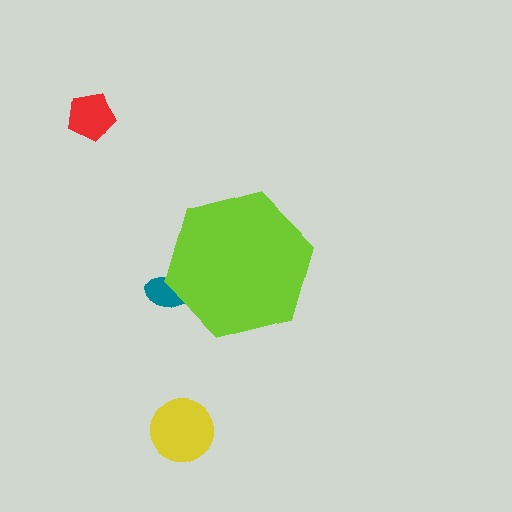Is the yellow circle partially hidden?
No, the yellow circle is fully visible.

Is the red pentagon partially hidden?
No, the red pentagon is fully visible.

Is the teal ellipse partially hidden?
Yes, the teal ellipse is partially hidden behind the lime hexagon.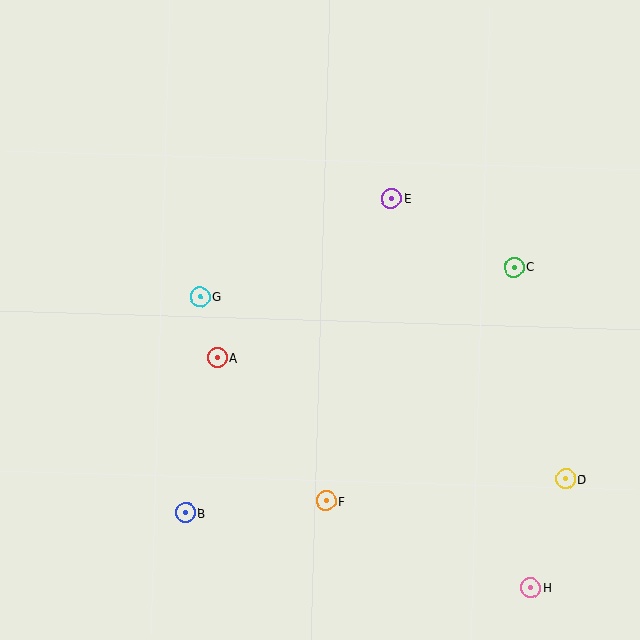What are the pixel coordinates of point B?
Point B is at (185, 513).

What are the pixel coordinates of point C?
Point C is at (514, 267).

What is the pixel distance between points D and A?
The distance between D and A is 369 pixels.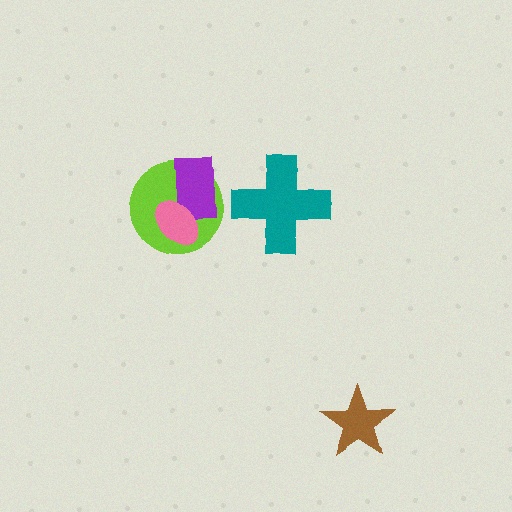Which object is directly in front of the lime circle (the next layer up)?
The purple rectangle is directly in front of the lime circle.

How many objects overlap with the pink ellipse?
2 objects overlap with the pink ellipse.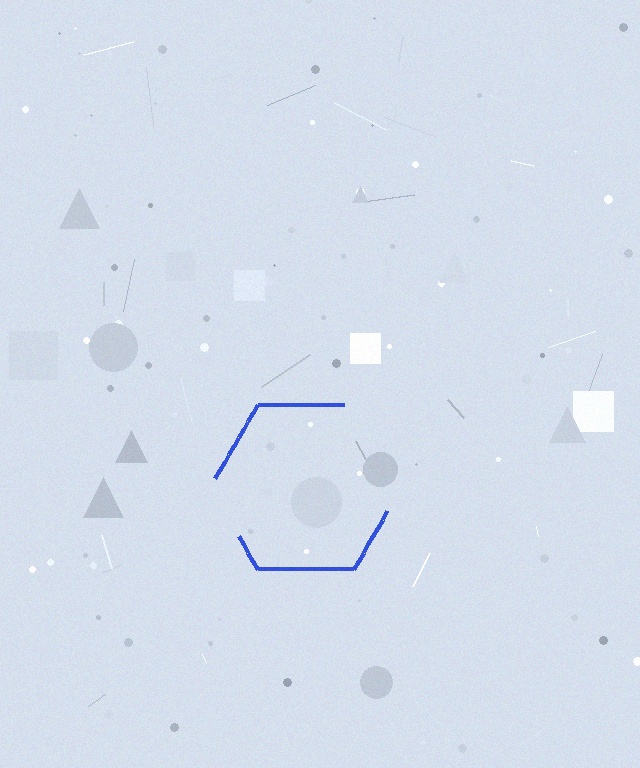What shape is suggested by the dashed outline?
The dashed outline suggests a hexagon.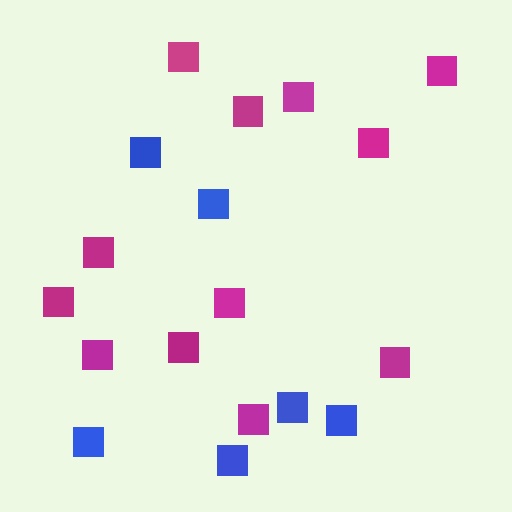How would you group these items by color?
There are 2 groups: one group of magenta squares (12) and one group of blue squares (6).